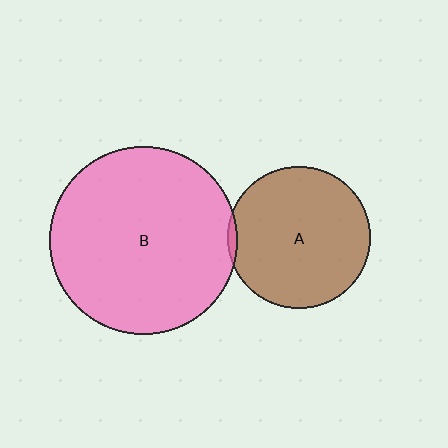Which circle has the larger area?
Circle B (pink).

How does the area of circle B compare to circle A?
Approximately 1.7 times.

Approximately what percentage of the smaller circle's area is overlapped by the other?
Approximately 5%.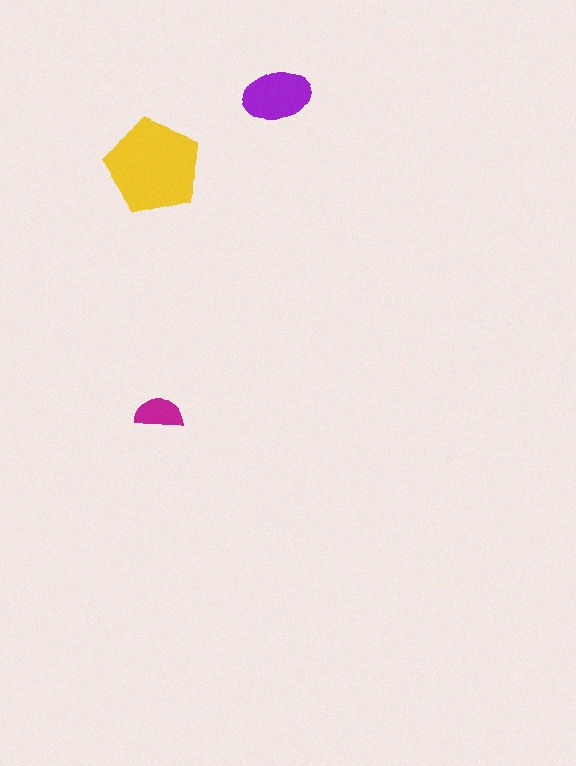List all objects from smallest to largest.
The magenta semicircle, the purple ellipse, the yellow pentagon.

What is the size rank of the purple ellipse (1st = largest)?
2nd.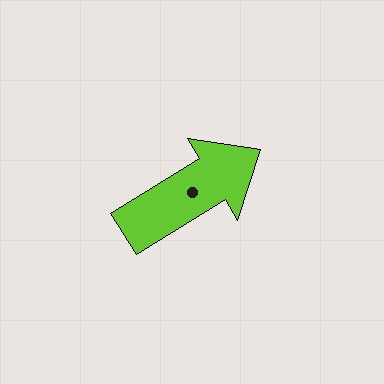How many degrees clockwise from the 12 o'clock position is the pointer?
Approximately 58 degrees.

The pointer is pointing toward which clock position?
Roughly 2 o'clock.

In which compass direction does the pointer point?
Northeast.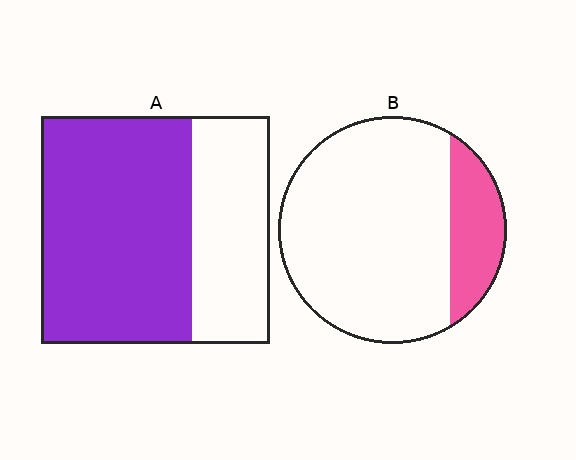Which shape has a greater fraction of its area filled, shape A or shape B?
Shape A.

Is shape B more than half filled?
No.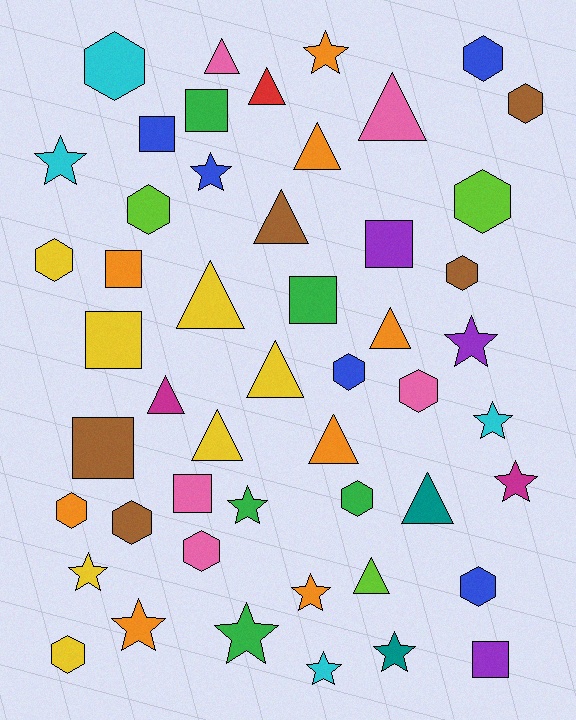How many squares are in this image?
There are 9 squares.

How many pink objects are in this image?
There are 5 pink objects.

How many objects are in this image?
There are 50 objects.